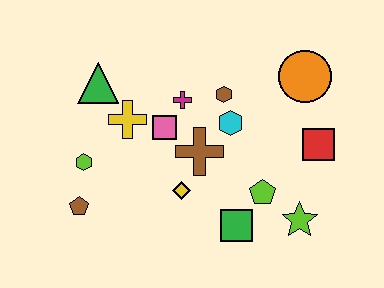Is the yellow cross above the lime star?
Yes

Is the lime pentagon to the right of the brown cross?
Yes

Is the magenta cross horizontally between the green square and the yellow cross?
Yes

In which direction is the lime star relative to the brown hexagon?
The lime star is below the brown hexagon.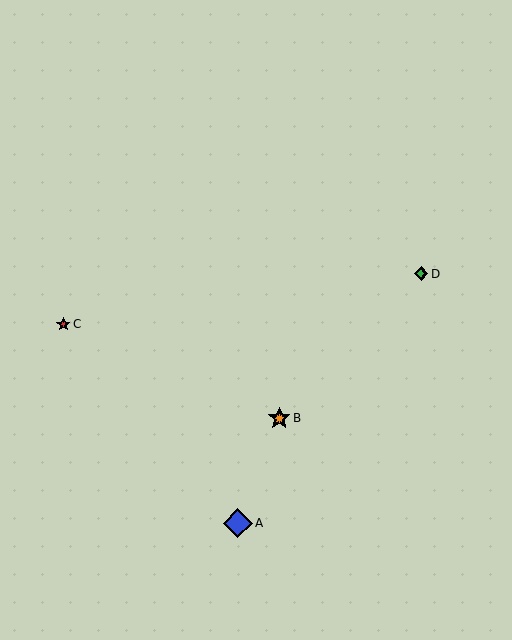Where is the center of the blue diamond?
The center of the blue diamond is at (238, 523).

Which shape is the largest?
The blue diamond (labeled A) is the largest.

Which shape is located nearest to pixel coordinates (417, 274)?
The green diamond (labeled D) at (421, 274) is nearest to that location.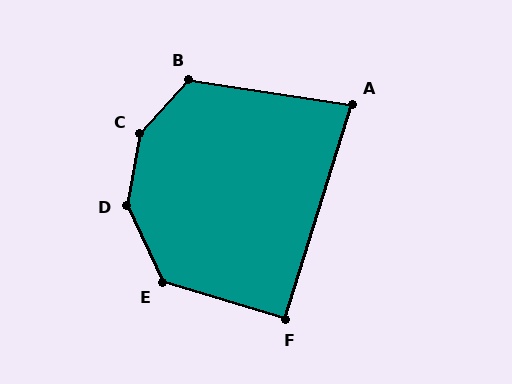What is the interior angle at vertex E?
Approximately 131 degrees (obtuse).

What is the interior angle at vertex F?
Approximately 91 degrees (approximately right).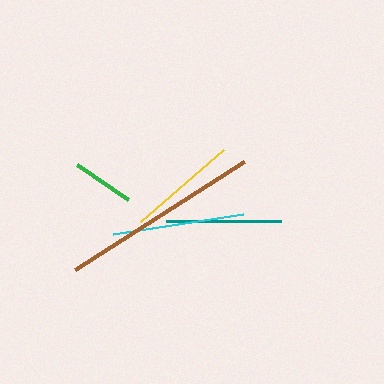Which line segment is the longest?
The brown line is the longest at approximately 201 pixels.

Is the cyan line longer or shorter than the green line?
The cyan line is longer than the green line.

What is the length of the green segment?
The green segment is approximately 62 pixels long.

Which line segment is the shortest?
The green line is the shortest at approximately 62 pixels.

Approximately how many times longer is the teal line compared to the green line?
The teal line is approximately 1.9 times the length of the green line.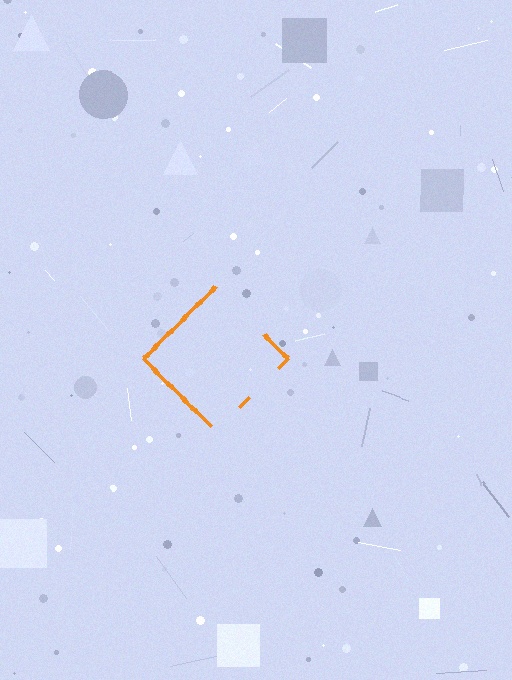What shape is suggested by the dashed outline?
The dashed outline suggests a diamond.